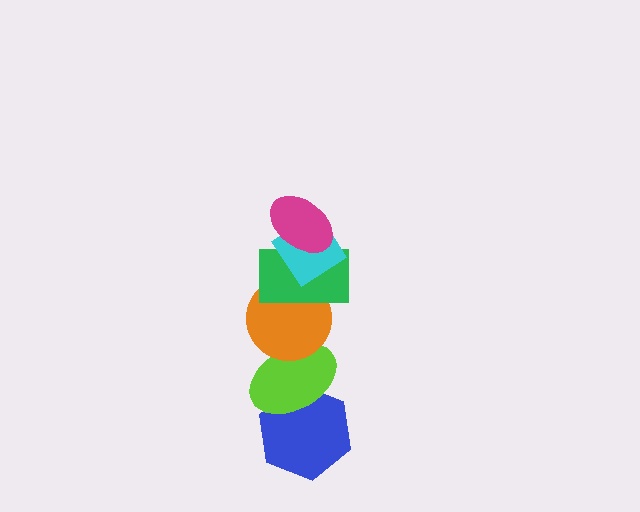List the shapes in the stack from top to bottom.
From top to bottom: the magenta ellipse, the cyan diamond, the green rectangle, the orange circle, the lime ellipse, the blue hexagon.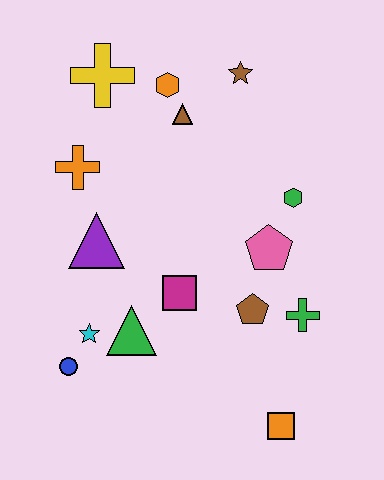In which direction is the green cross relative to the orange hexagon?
The green cross is below the orange hexagon.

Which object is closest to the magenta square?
The green triangle is closest to the magenta square.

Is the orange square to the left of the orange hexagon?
No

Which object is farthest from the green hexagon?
The blue circle is farthest from the green hexagon.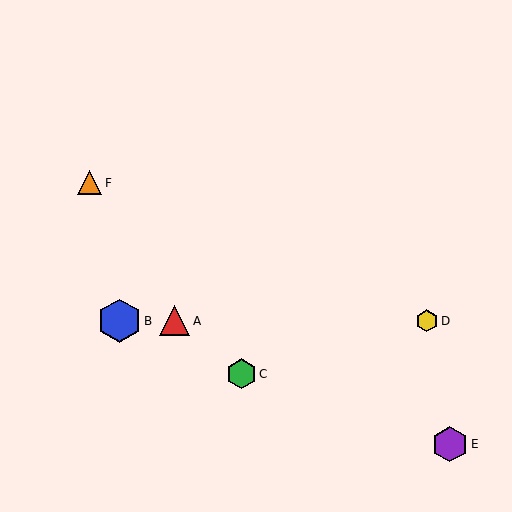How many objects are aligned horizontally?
3 objects (A, B, D) are aligned horizontally.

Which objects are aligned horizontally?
Objects A, B, D are aligned horizontally.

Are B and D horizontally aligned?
Yes, both are at y≈321.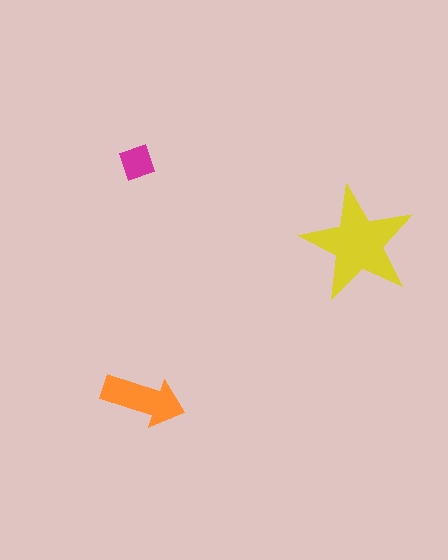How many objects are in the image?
There are 3 objects in the image.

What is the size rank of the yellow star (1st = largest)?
1st.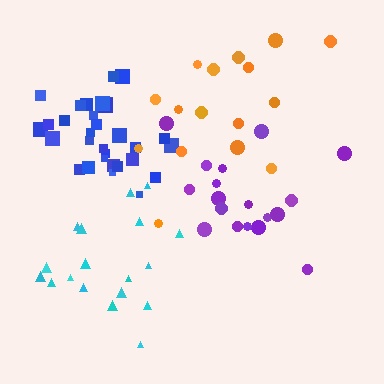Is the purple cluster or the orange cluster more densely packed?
Purple.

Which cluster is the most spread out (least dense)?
Orange.